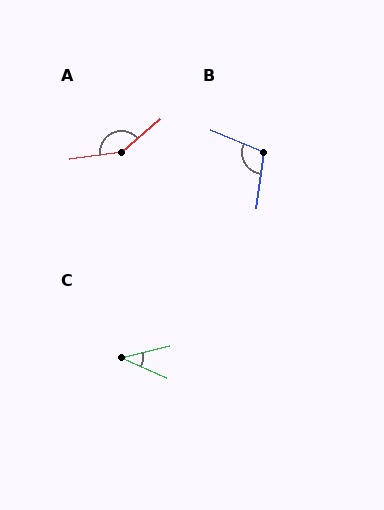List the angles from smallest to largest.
C (38°), B (105°), A (147°).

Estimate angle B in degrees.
Approximately 105 degrees.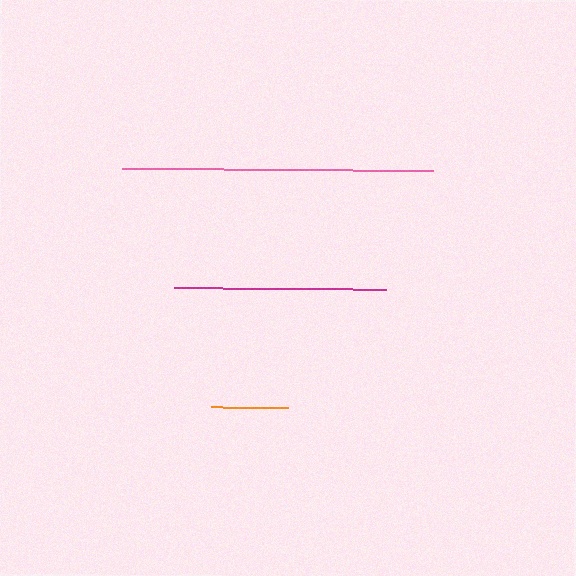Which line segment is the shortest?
The orange line is the shortest at approximately 77 pixels.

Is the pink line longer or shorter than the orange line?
The pink line is longer than the orange line.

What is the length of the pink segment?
The pink segment is approximately 311 pixels long.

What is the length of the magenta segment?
The magenta segment is approximately 212 pixels long.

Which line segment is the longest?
The pink line is the longest at approximately 311 pixels.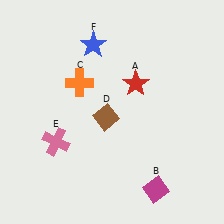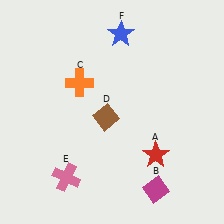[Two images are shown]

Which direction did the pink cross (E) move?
The pink cross (E) moved down.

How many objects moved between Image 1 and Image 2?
3 objects moved between the two images.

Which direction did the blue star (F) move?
The blue star (F) moved right.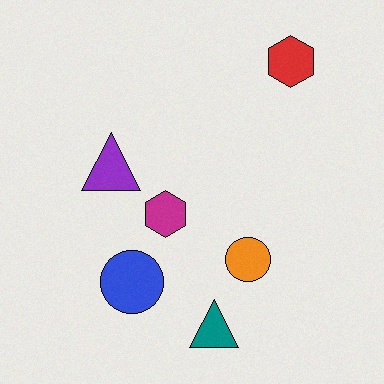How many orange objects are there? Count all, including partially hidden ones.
There is 1 orange object.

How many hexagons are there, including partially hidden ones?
There are 2 hexagons.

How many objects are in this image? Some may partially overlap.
There are 6 objects.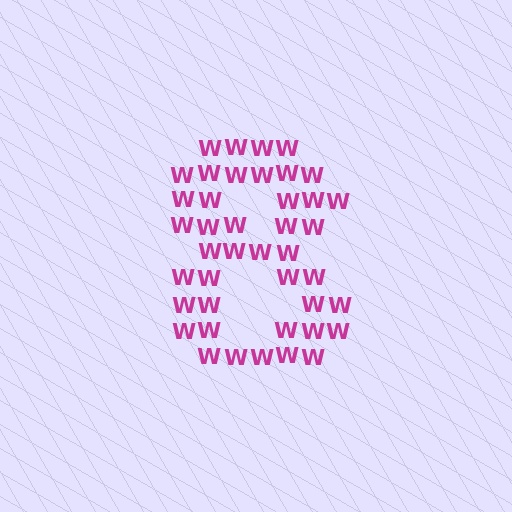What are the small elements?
The small elements are letter W's.